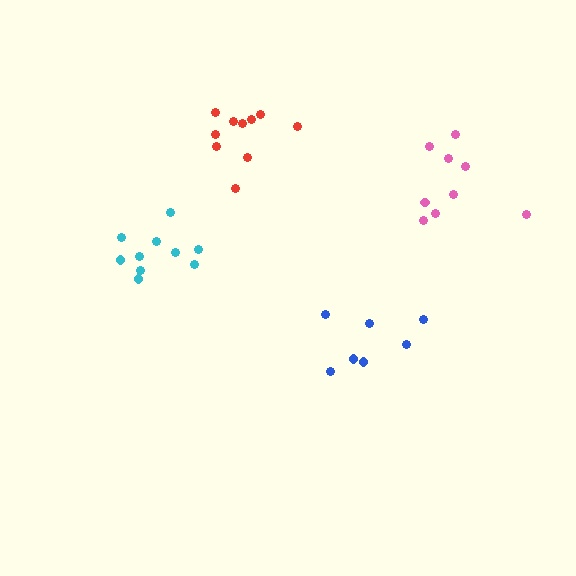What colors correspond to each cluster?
The clusters are colored: blue, cyan, pink, red.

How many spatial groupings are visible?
There are 4 spatial groupings.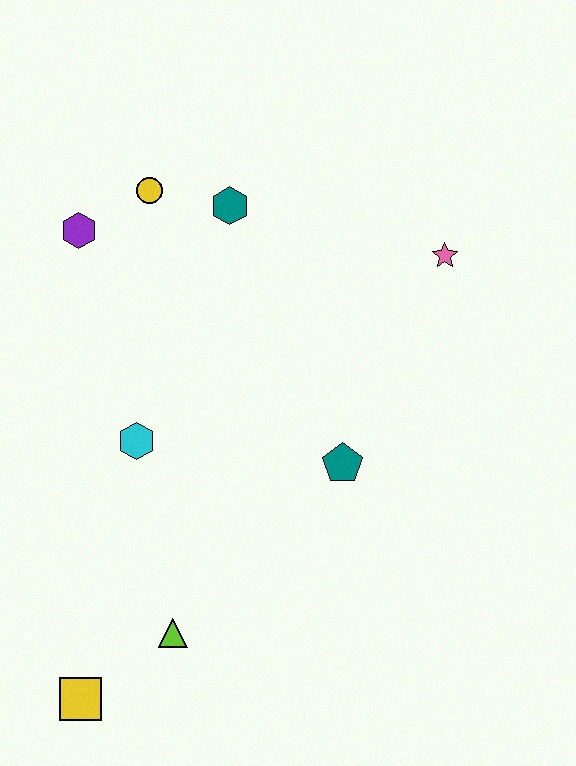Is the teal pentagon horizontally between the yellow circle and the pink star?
Yes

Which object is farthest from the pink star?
The yellow square is farthest from the pink star.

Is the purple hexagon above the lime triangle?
Yes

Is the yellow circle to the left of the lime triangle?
Yes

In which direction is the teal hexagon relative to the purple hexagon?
The teal hexagon is to the right of the purple hexagon.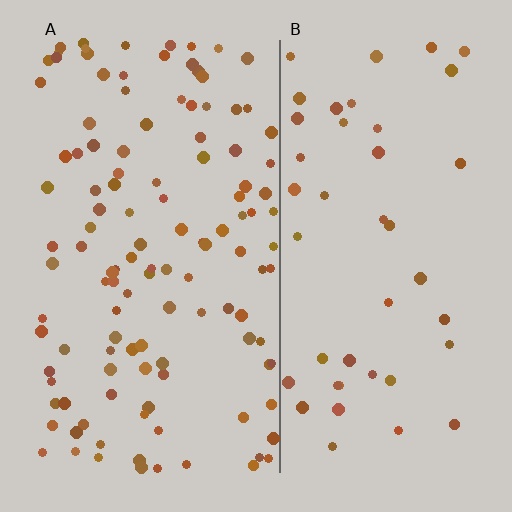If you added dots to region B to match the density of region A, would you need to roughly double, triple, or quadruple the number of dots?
Approximately triple.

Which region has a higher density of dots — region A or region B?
A (the left).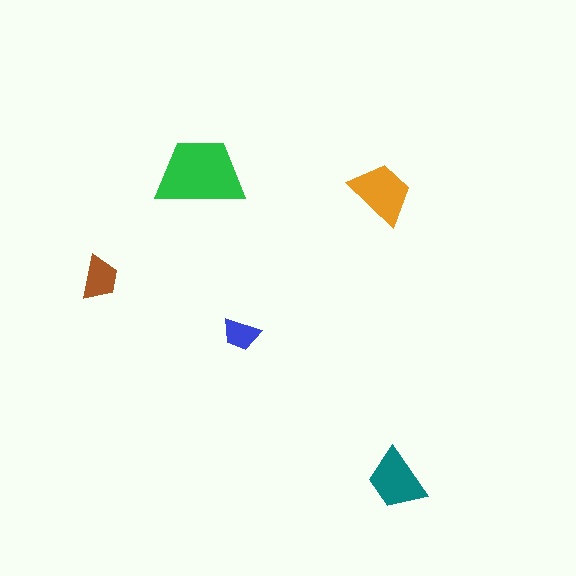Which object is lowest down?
The teal trapezoid is bottommost.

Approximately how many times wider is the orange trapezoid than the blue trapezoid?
About 1.5 times wider.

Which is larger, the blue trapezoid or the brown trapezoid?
The brown one.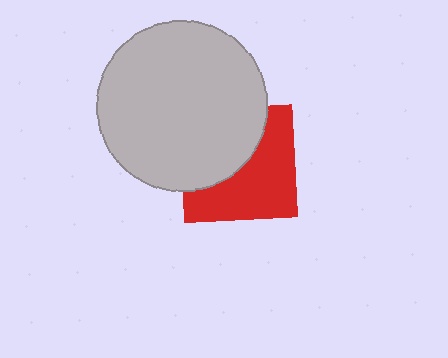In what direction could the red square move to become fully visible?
The red square could move toward the lower-right. That would shift it out from behind the light gray circle entirely.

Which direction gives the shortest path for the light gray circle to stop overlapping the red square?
Moving toward the upper-left gives the shortest separation.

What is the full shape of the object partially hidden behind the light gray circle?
The partially hidden object is a red square.